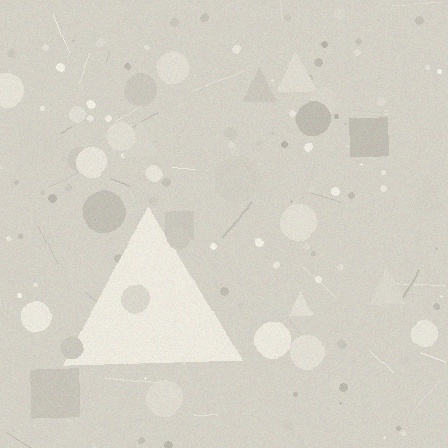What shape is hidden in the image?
A triangle is hidden in the image.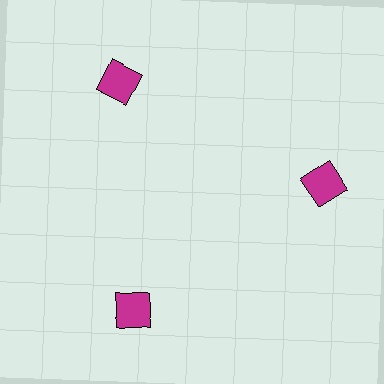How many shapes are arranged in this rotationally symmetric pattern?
There are 3 shapes, arranged in 3 groups of 1.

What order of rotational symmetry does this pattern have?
This pattern has 3-fold rotational symmetry.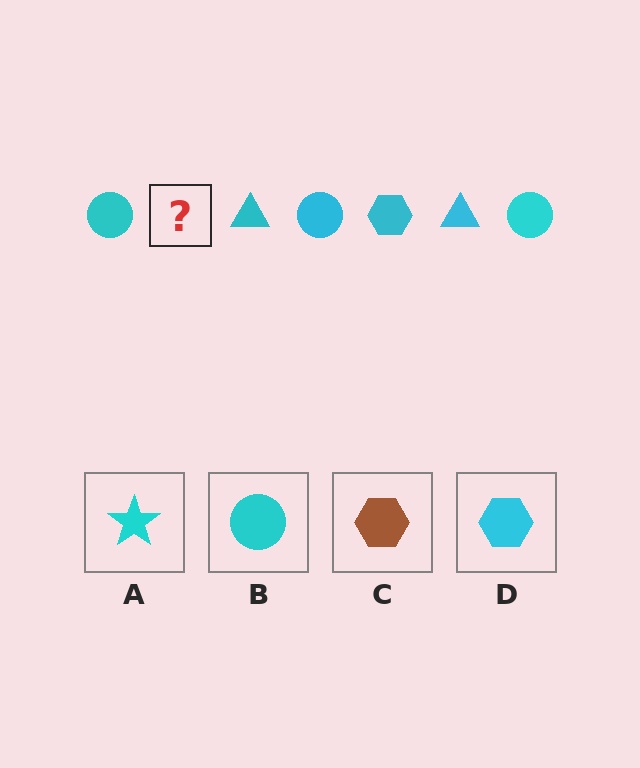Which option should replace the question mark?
Option D.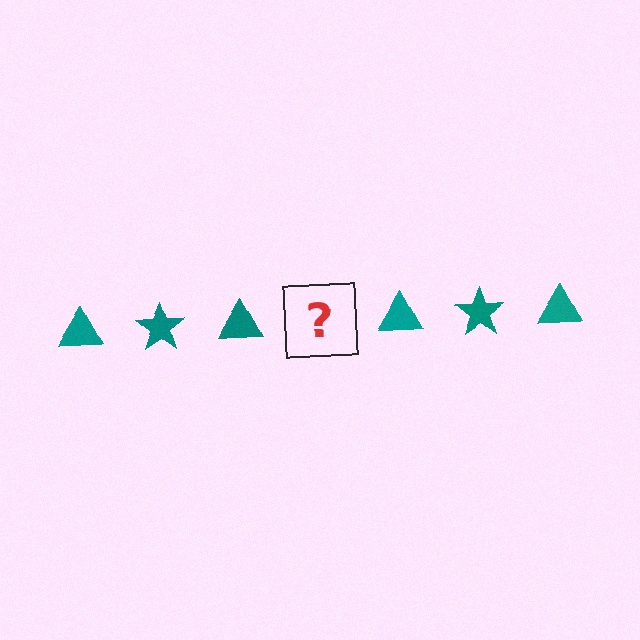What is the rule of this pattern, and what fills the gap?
The rule is that the pattern cycles through triangle, star shapes in teal. The gap should be filled with a teal star.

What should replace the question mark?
The question mark should be replaced with a teal star.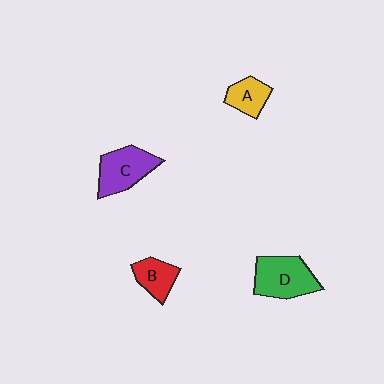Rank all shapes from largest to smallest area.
From largest to smallest: D (green), C (purple), B (red), A (yellow).